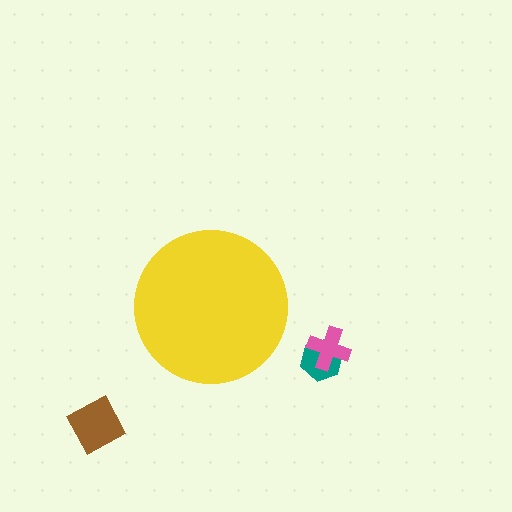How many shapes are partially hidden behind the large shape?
0 shapes are partially hidden.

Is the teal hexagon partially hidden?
No, the teal hexagon is fully visible.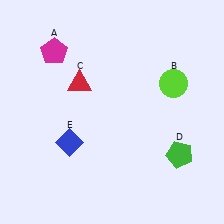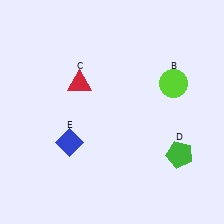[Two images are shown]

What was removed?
The magenta pentagon (A) was removed in Image 2.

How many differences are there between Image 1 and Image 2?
There is 1 difference between the two images.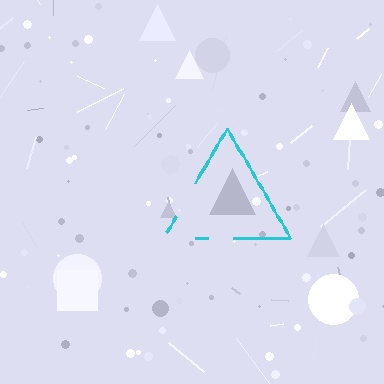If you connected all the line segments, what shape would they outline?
They would outline a triangle.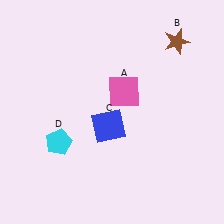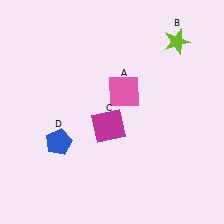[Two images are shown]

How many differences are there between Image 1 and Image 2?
There are 3 differences between the two images.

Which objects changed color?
B changed from brown to lime. C changed from blue to magenta. D changed from cyan to blue.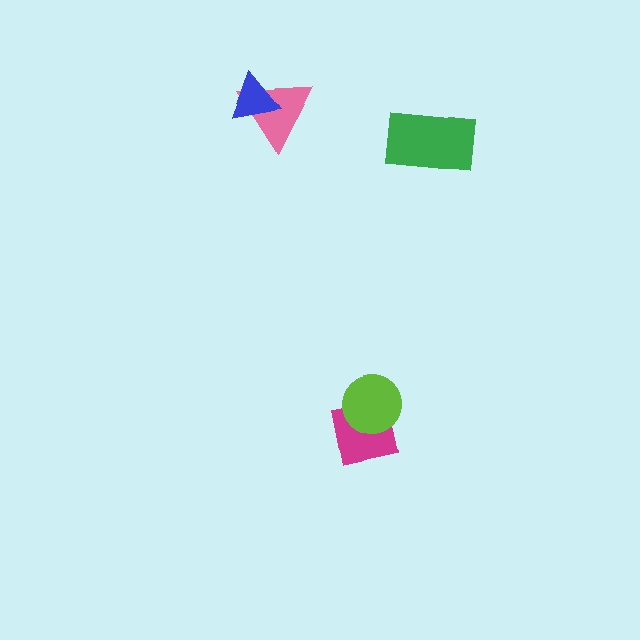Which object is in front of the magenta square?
The lime circle is in front of the magenta square.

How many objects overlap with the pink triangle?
1 object overlaps with the pink triangle.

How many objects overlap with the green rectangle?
0 objects overlap with the green rectangle.